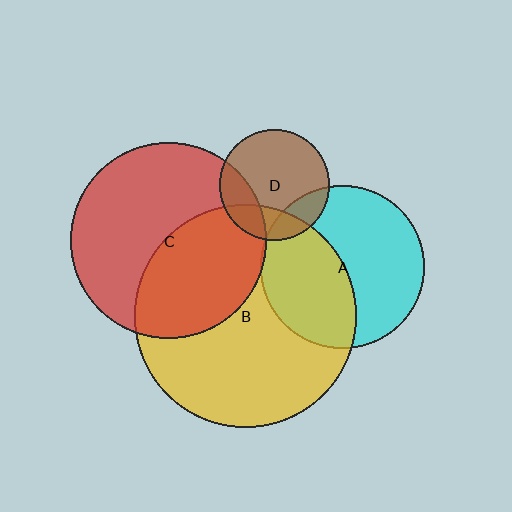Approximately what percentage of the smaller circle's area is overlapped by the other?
Approximately 5%.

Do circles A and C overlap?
Yes.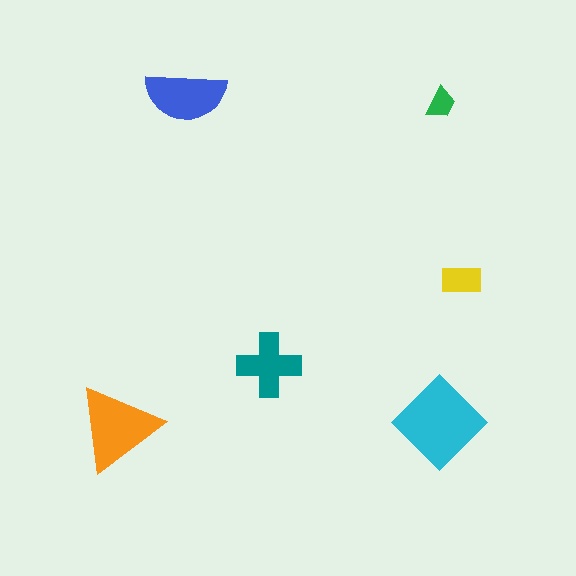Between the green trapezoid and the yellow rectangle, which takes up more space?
The yellow rectangle.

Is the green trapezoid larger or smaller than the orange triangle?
Smaller.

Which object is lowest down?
The orange triangle is bottommost.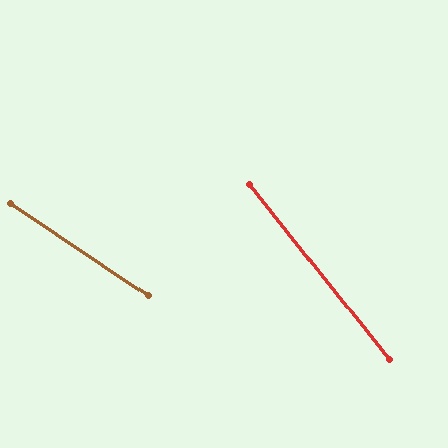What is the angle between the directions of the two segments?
Approximately 17 degrees.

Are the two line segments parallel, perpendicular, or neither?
Neither parallel nor perpendicular — they differ by about 17°.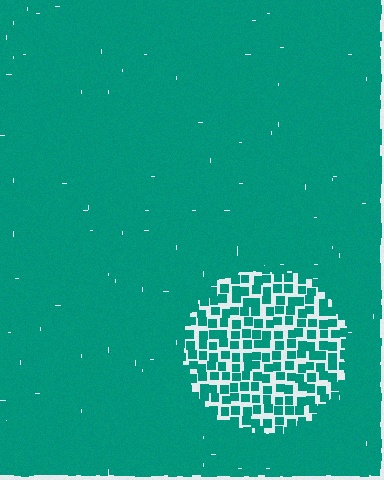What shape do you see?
I see a circle.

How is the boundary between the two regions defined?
The boundary is defined by a change in element density (approximately 2.6x ratio). All elements are the same color, size, and shape.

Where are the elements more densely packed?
The elements are more densely packed outside the circle boundary.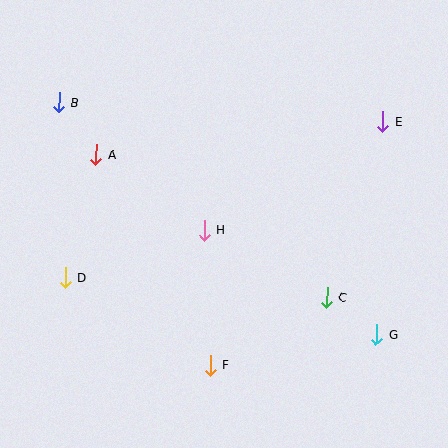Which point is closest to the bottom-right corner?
Point G is closest to the bottom-right corner.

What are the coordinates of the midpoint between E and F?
The midpoint between E and F is at (297, 243).